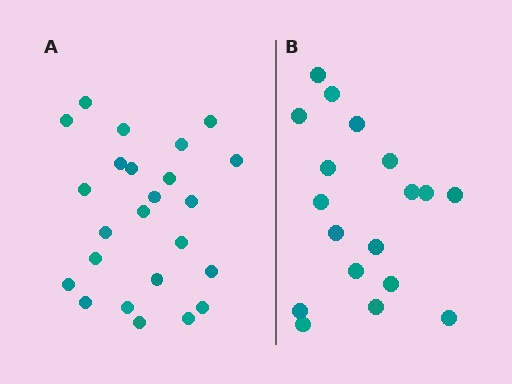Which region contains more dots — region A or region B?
Region A (the left region) has more dots.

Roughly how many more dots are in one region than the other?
Region A has about 6 more dots than region B.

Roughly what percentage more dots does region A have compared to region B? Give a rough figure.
About 35% more.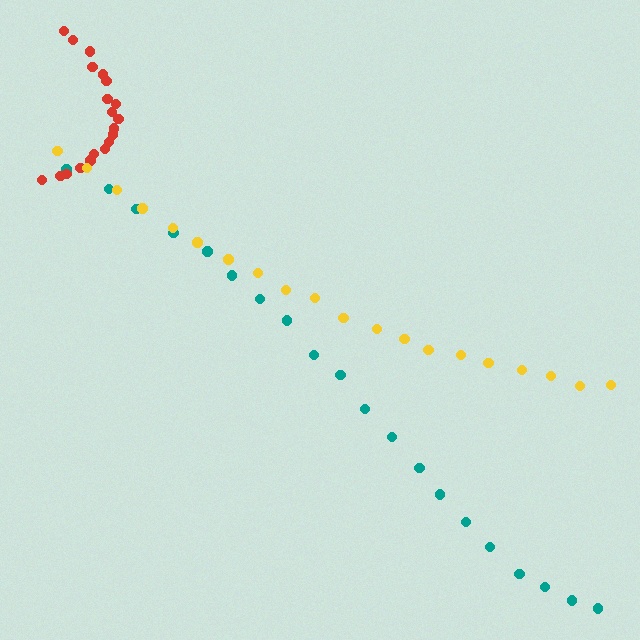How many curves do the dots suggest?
There are 3 distinct paths.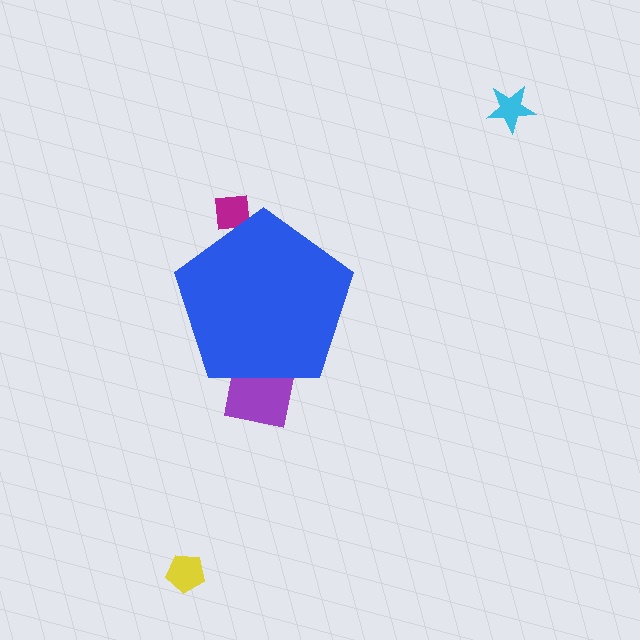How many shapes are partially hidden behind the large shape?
2 shapes are partially hidden.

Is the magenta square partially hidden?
Yes, the magenta square is partially hidden behind the blue pentagon.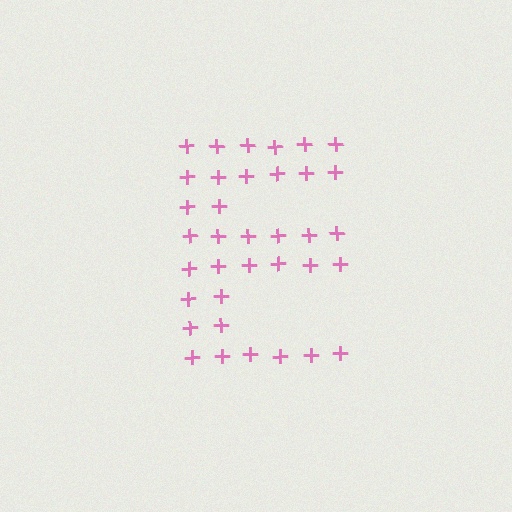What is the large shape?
The large shape is the letter E.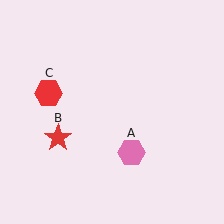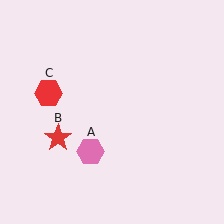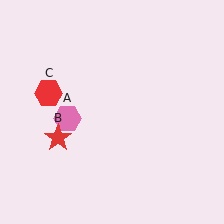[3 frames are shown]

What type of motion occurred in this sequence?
The pink hexagon (object A) rotated clockwise around the center of the scene.